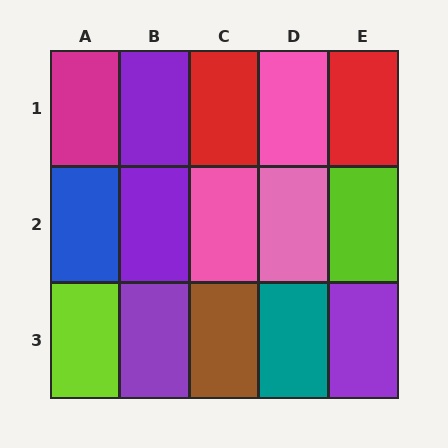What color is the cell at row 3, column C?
Brown.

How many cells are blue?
1 cell is blue.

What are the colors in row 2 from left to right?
Blue, purple, pink, pink, lime.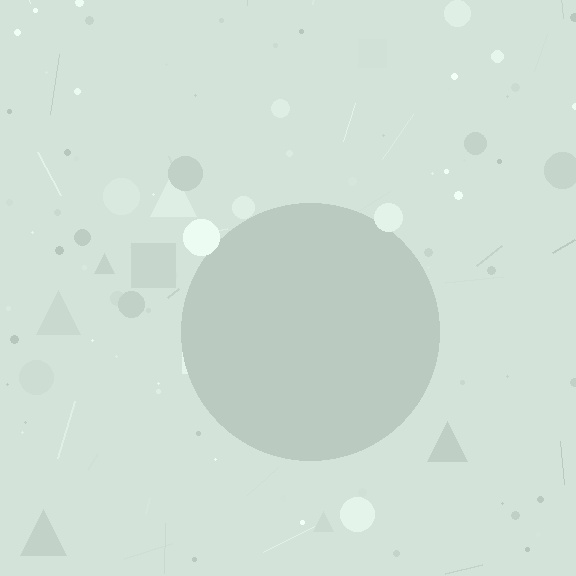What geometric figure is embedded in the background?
A circle is embedded in the background.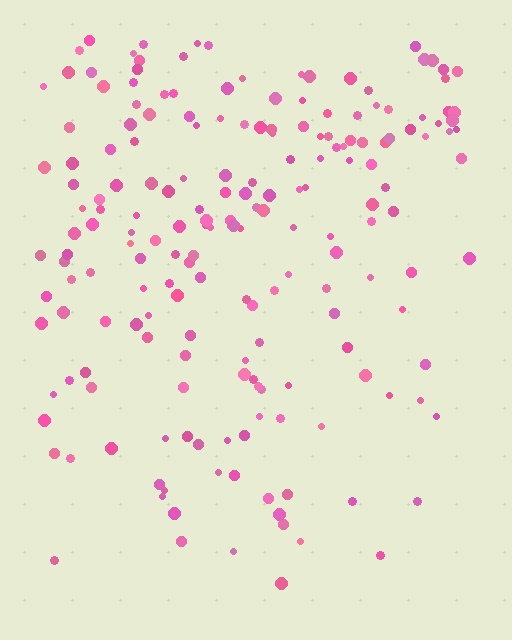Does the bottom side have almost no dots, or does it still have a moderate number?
Still a moderate number, just noticeably fewer than the top.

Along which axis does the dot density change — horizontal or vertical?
Vertical.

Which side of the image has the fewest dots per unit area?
The bottom.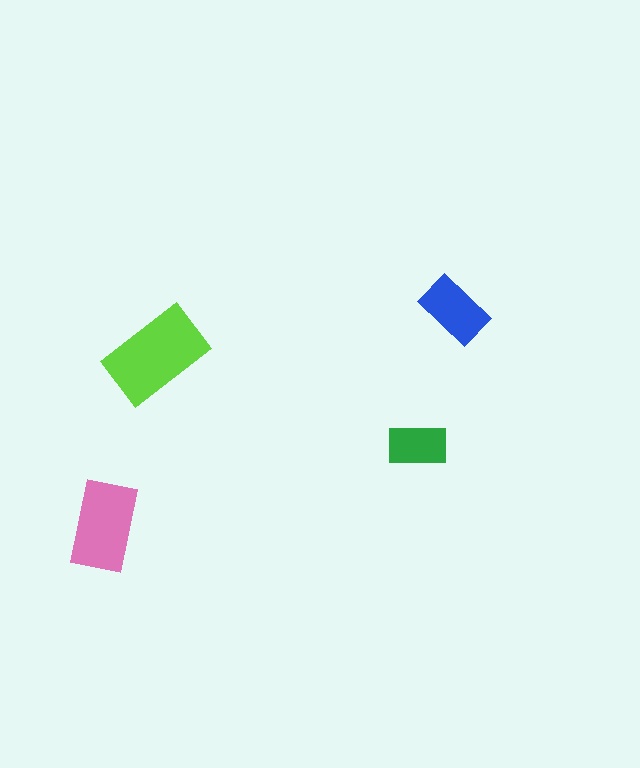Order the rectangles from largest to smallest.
the lime one, the pink one, the blue one, the green one.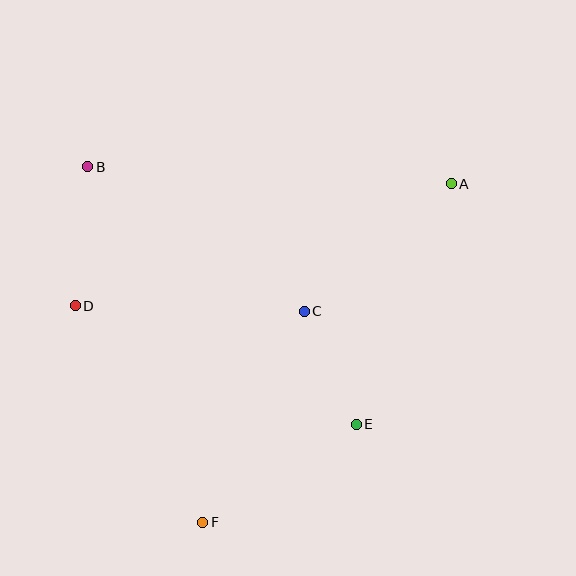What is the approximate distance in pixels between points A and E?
The distance between A and E is approximately 258 pixels.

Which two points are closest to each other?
Points C and E are closest to each other.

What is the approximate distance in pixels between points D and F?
The distance between D and F is approximately 251 pixels.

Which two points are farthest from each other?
Points A and F are farthest from each other.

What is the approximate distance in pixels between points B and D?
The distance between B and D is approximately 140 pixels.